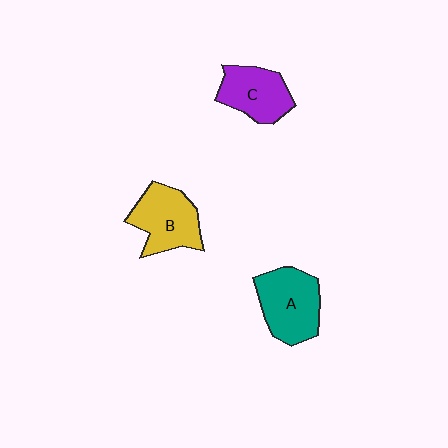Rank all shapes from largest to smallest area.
From largest to smallest: A (teal), B (yellow), C (purple).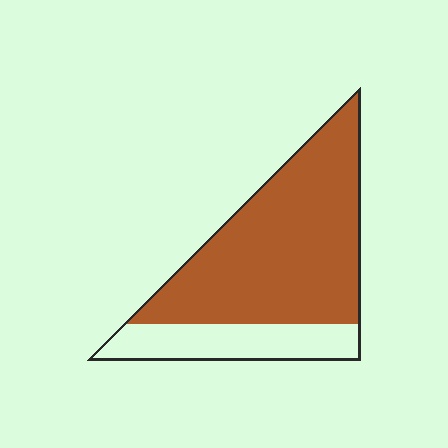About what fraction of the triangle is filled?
About three quarters (3/4).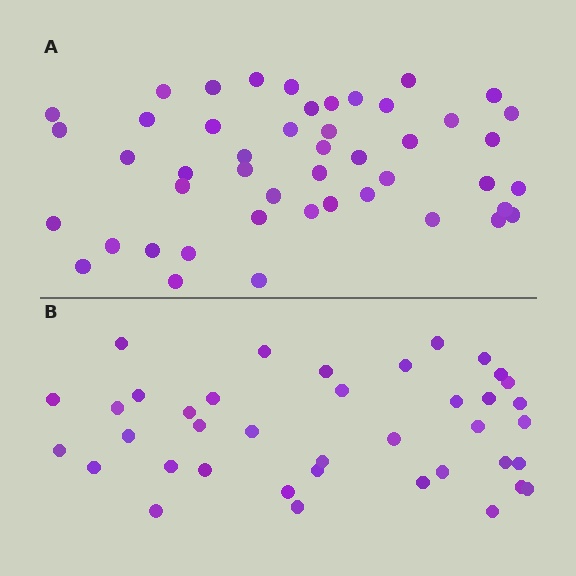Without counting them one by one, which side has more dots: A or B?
Region A (the top region) has more dots.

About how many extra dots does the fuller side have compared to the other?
Region A has roughly 8 or so more dots than region B.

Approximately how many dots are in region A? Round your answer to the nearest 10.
About 50 dots. (The exact count is 47, which rounds to 50.)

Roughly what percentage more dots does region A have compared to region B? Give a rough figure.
About 20% more.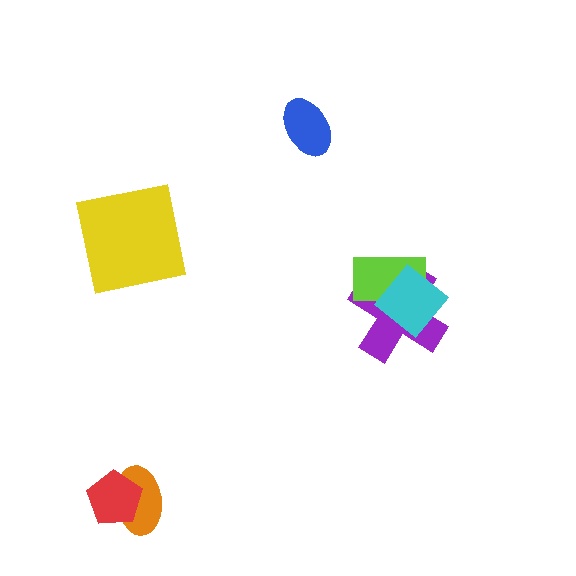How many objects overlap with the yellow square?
0 objects overlap with the yellow square.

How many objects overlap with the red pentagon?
1 object overlaps with the red pentagon.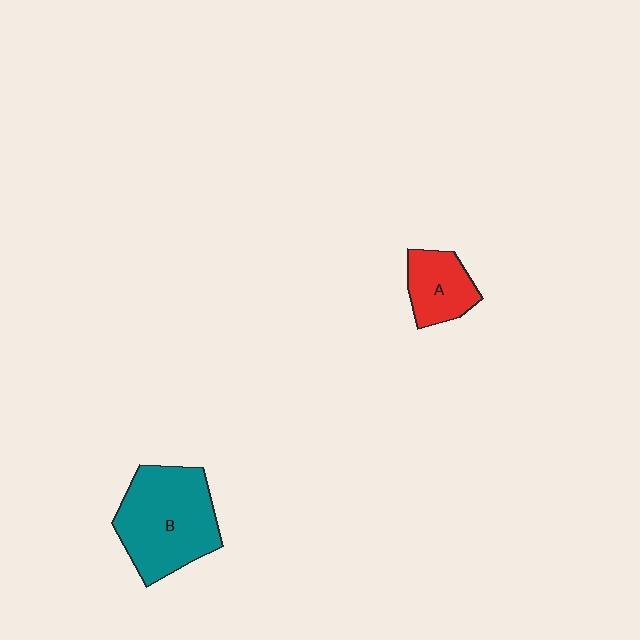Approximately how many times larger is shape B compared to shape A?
Approximately 2.1 times.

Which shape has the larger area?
Shape B (teal).